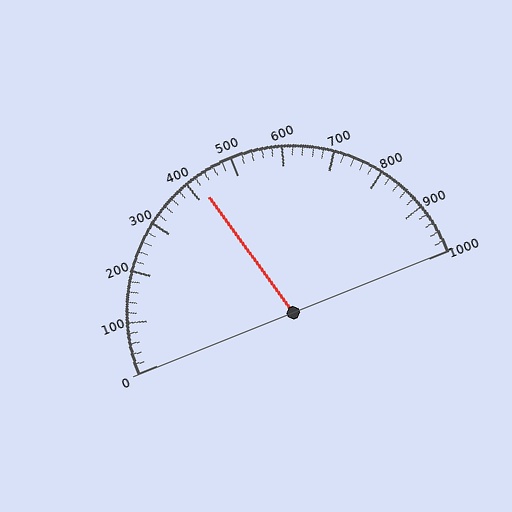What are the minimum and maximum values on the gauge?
The gauge ranges from 0 to 1000.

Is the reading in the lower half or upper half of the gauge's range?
The reading is in the lower half of the range (0 to 1000).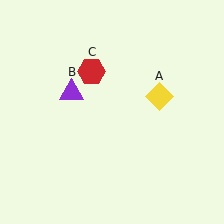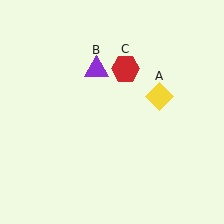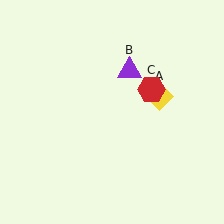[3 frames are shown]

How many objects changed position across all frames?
2 objects changed position: purple triangle (object B), red hexagon (object C).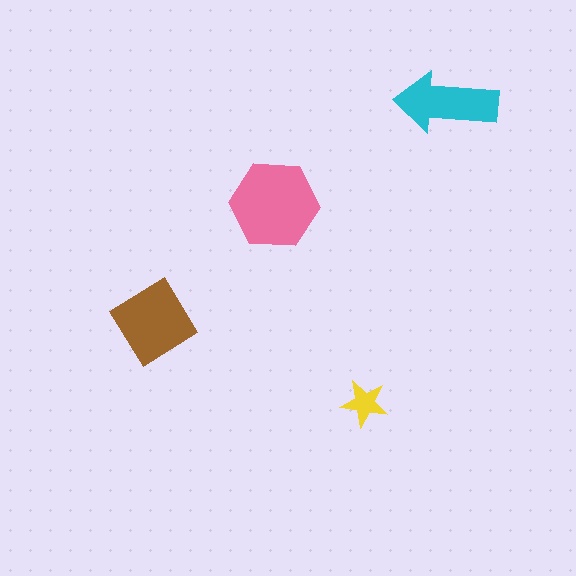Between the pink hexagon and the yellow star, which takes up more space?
The pink hexagon.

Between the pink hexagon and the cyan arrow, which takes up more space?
The pink hexagon.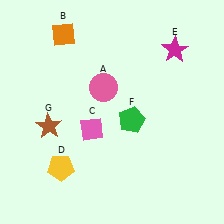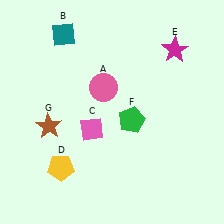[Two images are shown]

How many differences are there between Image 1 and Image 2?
There is 1 difference between the two images.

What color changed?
The diamond (B) changed from orange in Image 1 to teal in Image 2.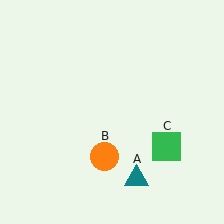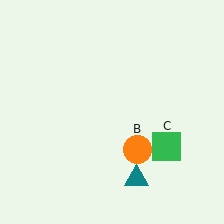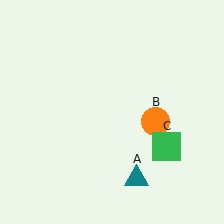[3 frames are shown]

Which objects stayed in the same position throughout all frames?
Teal triangle (object A) and green square (object C) remained stationary.